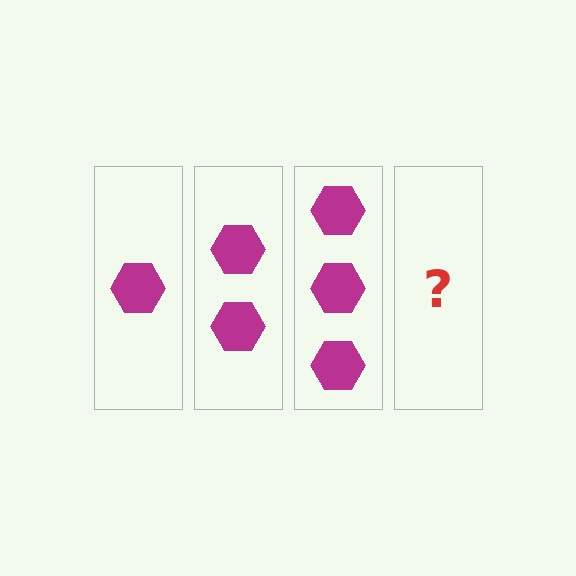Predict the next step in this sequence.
The next step is 4 hexagons.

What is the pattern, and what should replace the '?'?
The pattern is that each step adds one more hexagon. The '?' should be 4 hexagons.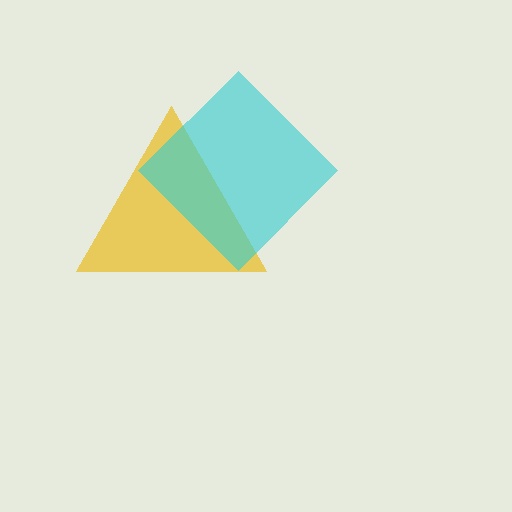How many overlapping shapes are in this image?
There are 2 overlapping shapes in the image.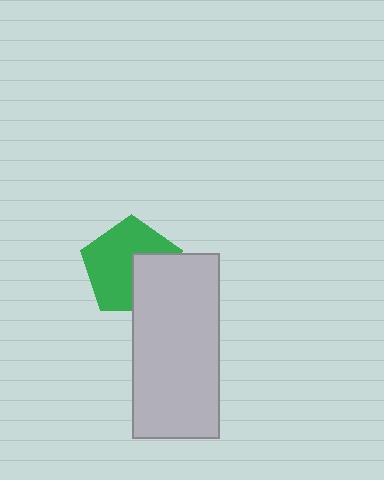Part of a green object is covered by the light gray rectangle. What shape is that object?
It is a pentagon.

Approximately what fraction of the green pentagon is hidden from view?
Roughly 34% of the green pentagon is hidden behind the light gray rectangle.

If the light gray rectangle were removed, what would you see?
You would see the complete green pentagon.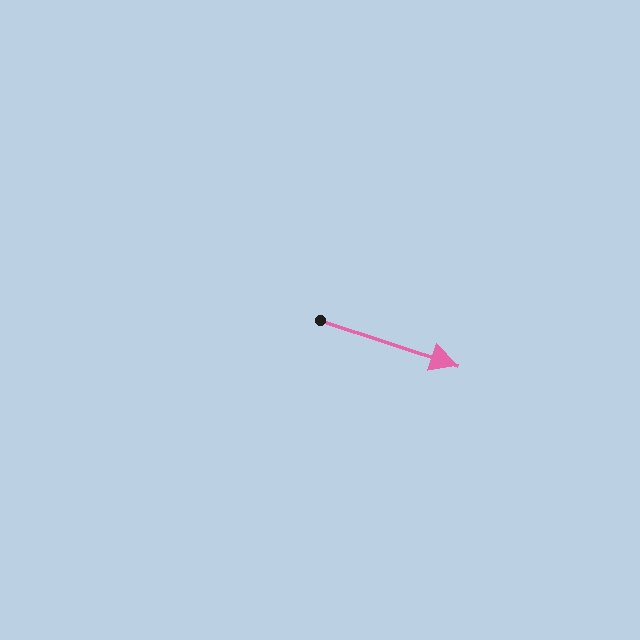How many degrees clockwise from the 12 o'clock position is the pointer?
Approximately 108 degrees.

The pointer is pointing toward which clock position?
Roughly 4 o'clock.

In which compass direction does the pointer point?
East.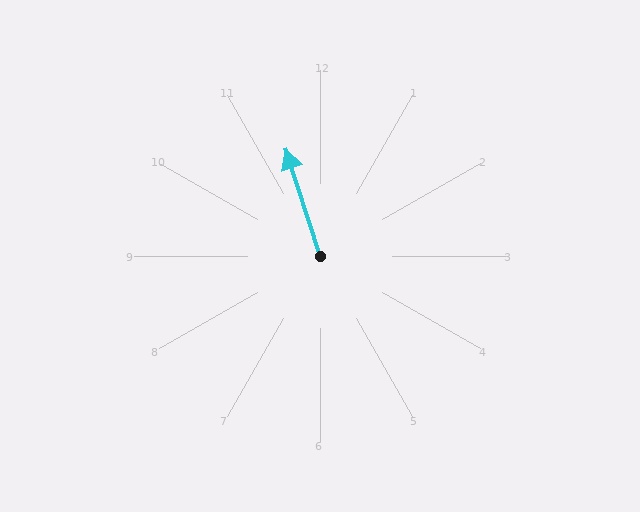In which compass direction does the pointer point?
North.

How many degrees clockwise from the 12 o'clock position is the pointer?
Approximately 342 degrees.